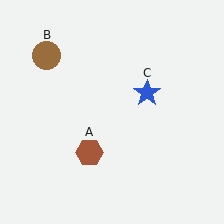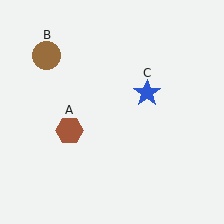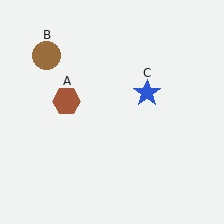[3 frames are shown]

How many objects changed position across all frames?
1 object changed position: brown hexagon (object A).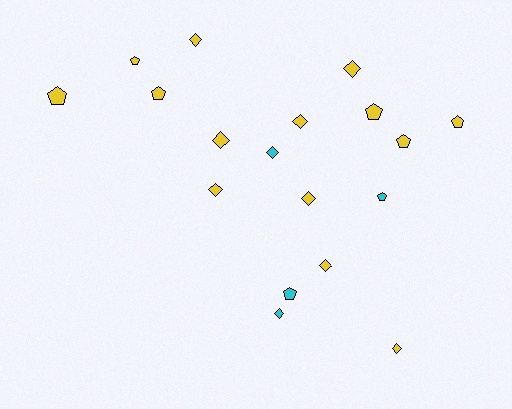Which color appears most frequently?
Yellow, with 14 objects.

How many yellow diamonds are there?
There are 8 yellow diamonds.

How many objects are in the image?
There are 18 objects.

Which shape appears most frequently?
Diamond, with 10 objects.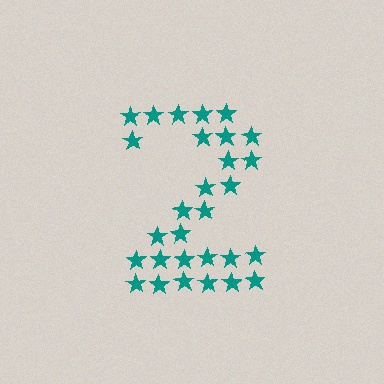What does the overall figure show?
The overall figure shows the digit 2.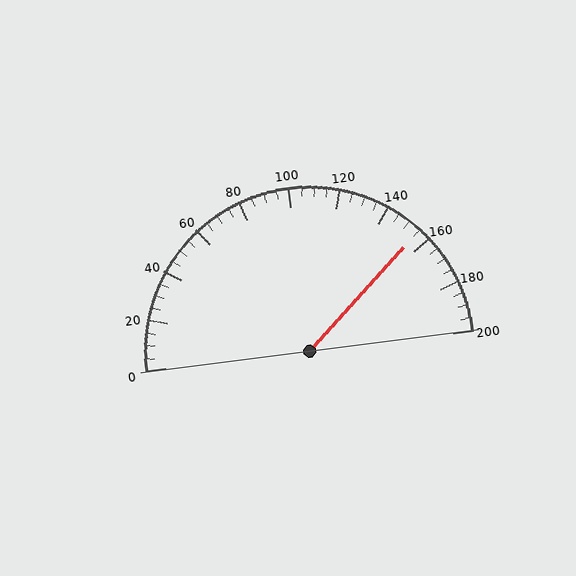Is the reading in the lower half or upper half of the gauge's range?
The reading is in the upper half of the range (0 to 200).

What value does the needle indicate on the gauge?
The needle indicates approximately 155.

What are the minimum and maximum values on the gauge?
The gauge ranges from 0 to 200.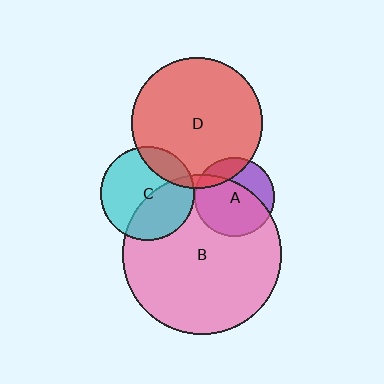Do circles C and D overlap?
Yes.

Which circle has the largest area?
Circle B (pink).